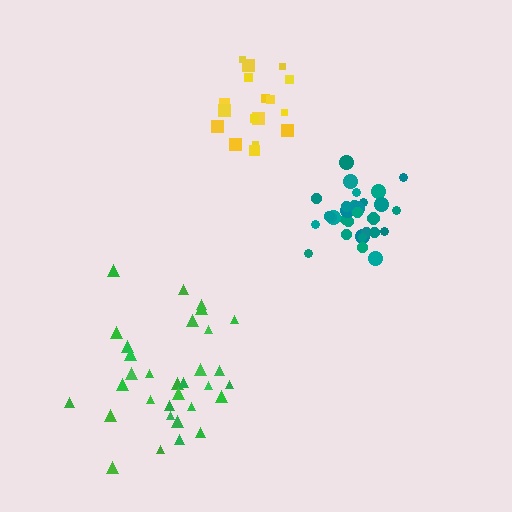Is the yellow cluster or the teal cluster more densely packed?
Teal.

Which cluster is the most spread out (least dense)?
Green.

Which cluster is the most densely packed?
Teal.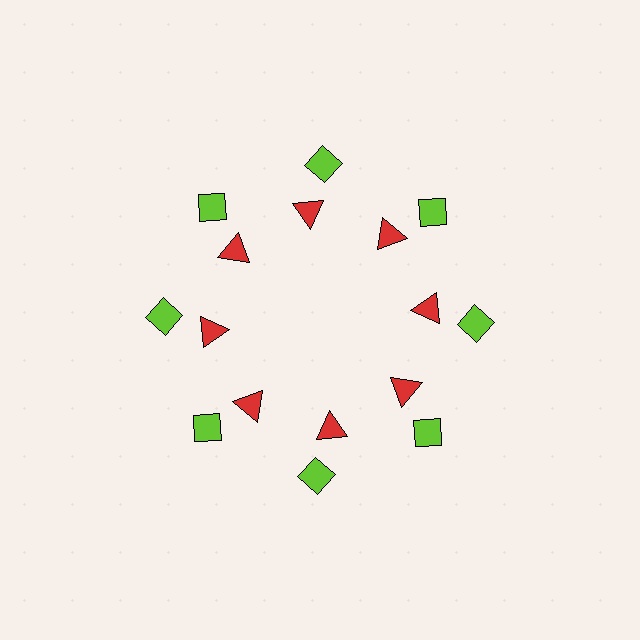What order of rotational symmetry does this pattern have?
This pattern has 8-fold rotational symmetry.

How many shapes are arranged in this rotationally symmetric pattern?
There are 16 shapes, arranged in 8 groups of 2.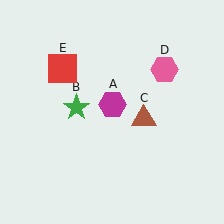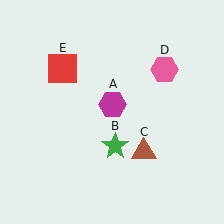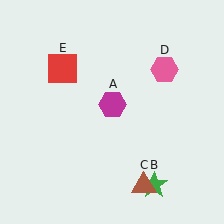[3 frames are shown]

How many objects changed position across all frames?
2 objects changed position: green star (object B), brown triangle (object C).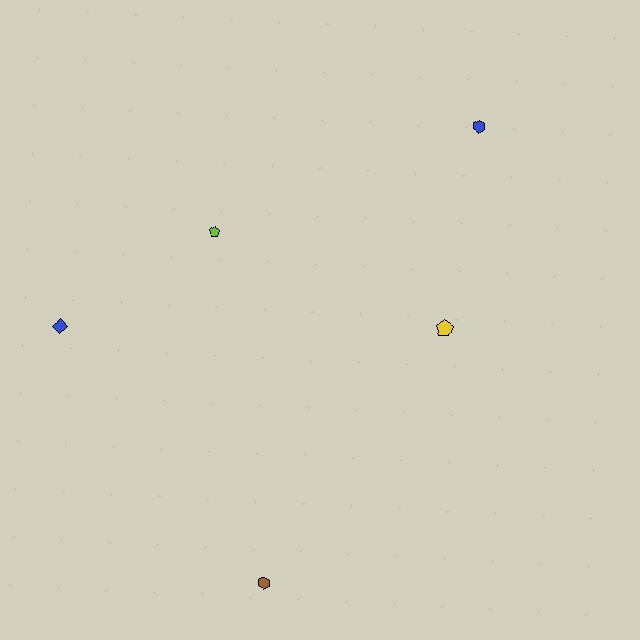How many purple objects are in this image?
There are no purple objects.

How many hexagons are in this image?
There are 2 hexagons.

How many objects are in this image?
There are 5 objects.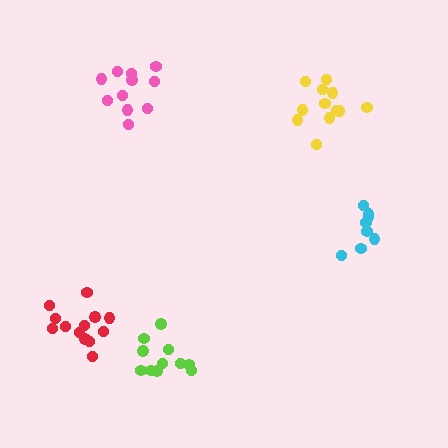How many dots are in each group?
Group 1: 12 dots, Group 2: 11 dots, Group 3: 8 dots, Group 4: 11 dots, Group 5: 13 dots (55 total).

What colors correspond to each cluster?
The clusters are colored: yellow, pink, cyan, lime, red.